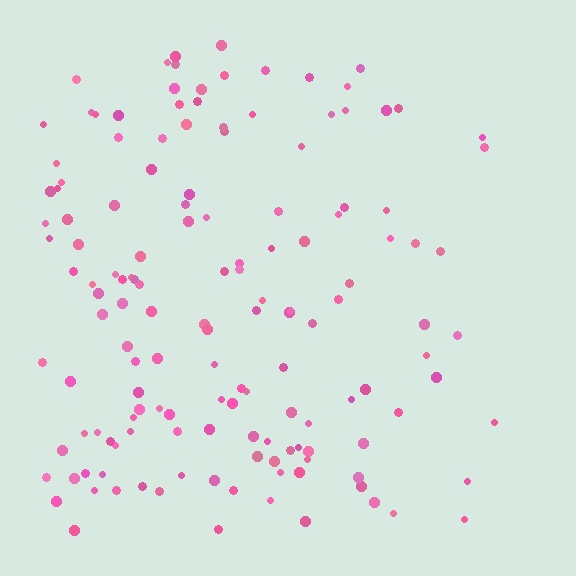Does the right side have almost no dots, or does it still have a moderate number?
Still a moderate number, just noticeably fewer than the left.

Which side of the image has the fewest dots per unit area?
The right.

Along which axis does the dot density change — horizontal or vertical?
Horizontal.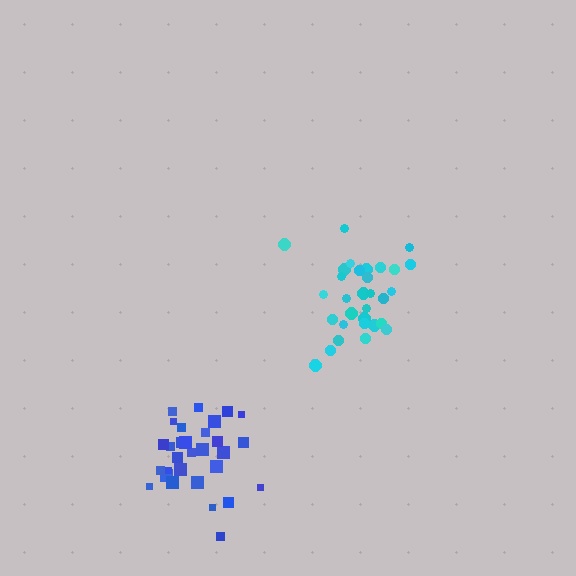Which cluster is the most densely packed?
Blue.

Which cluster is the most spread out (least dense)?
Cyan.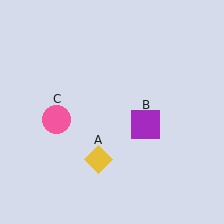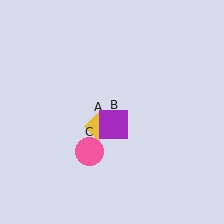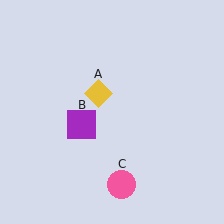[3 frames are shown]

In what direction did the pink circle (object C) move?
The pink circle (object C) moved down and to the right.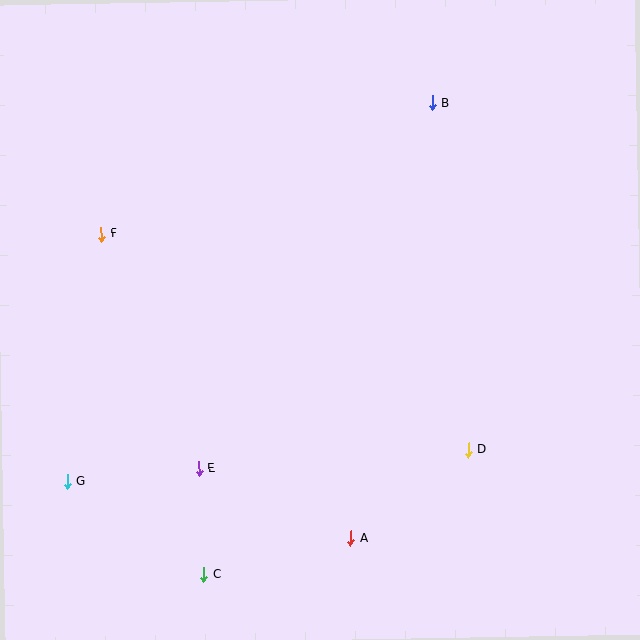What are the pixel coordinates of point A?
Point A is at (351, 538).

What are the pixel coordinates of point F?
Point F is at (101, 234).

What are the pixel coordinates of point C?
Point C is at (204, 574).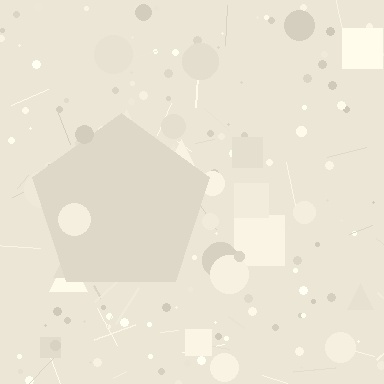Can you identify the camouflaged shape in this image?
The camouflaged shape is a pentagon.